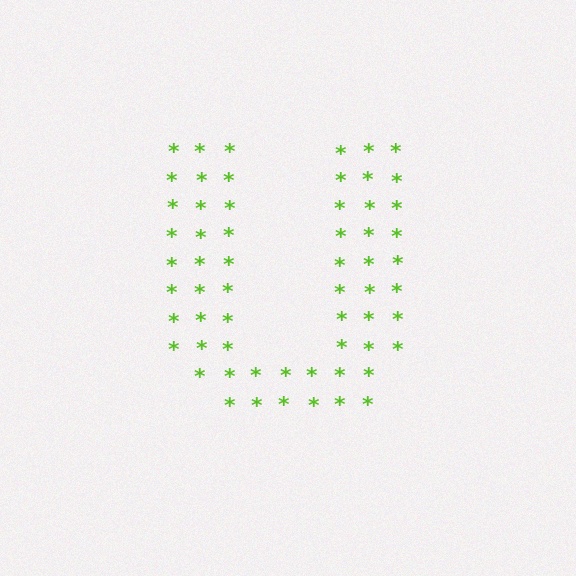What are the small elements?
The small elements are asterisks.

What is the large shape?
The large shape is the letter U.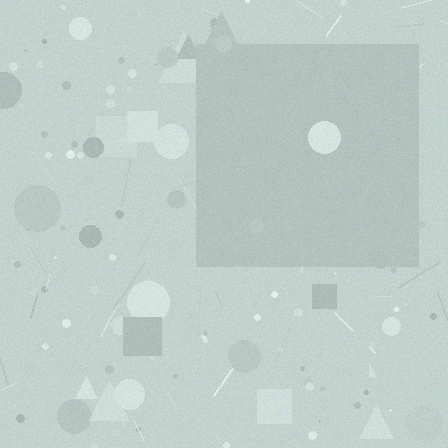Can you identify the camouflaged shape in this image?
The camouflaged shape is a square.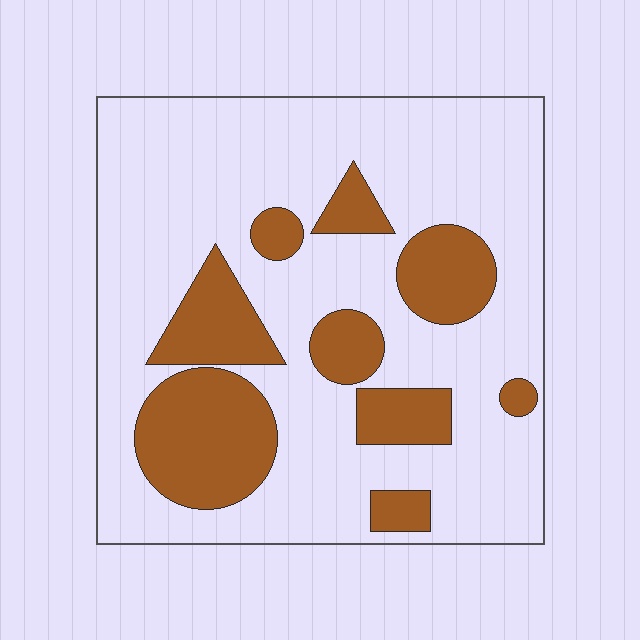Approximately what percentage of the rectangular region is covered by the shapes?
Approximately 25%.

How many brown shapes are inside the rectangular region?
9.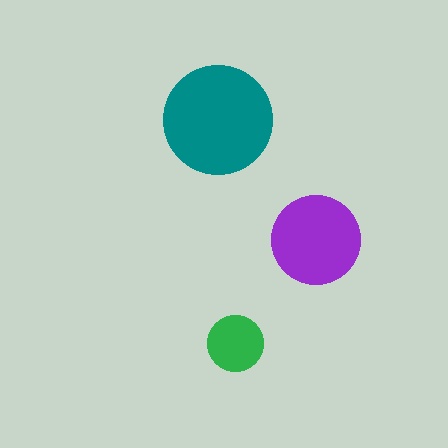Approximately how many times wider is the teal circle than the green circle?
About 2 times wider.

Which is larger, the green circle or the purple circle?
The purple one.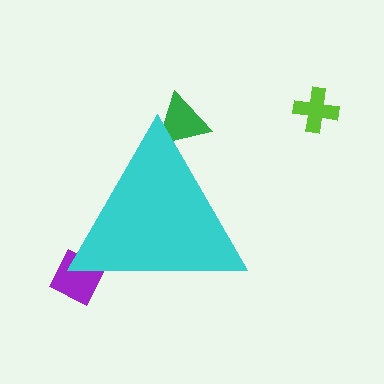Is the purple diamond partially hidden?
Yes, the purple diamond is partially hidden behind the cyan triangle.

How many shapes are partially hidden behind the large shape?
2 shapes are partially hidden.